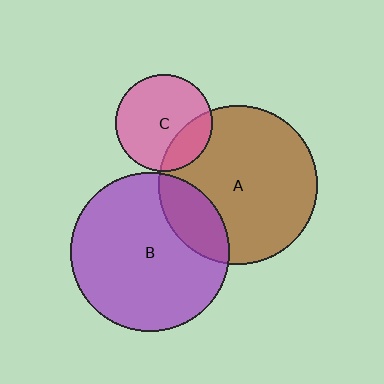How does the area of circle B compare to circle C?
Approximately 2.7 times.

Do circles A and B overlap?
Yes.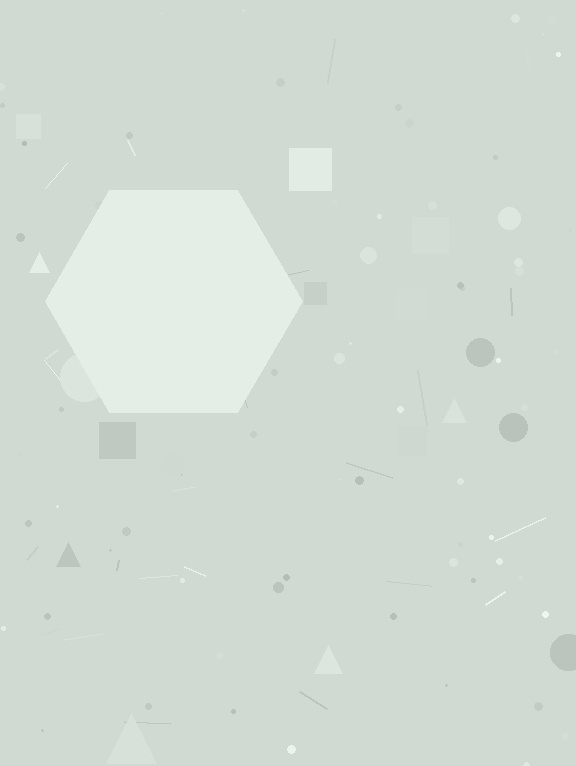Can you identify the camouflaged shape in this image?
The camouflaged shape is a hexagon.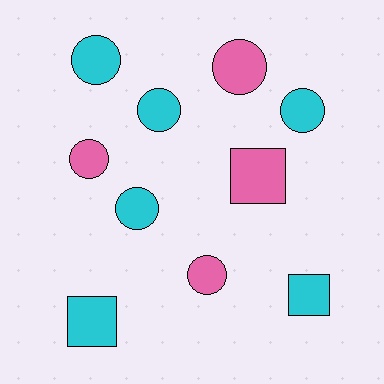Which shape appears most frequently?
Circle, with 7 objects.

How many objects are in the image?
There are 10 objects.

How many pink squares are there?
There is 1 pink square.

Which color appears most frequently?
Cyan, with 6 objects.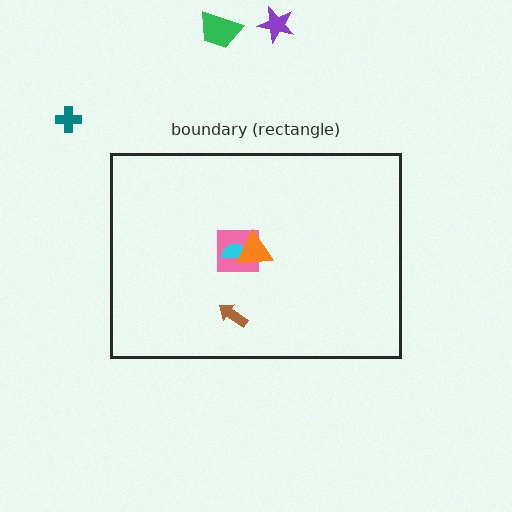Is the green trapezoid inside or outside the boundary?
Outside.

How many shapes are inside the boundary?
4 inside, 3 outside.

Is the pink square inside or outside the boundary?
Inside.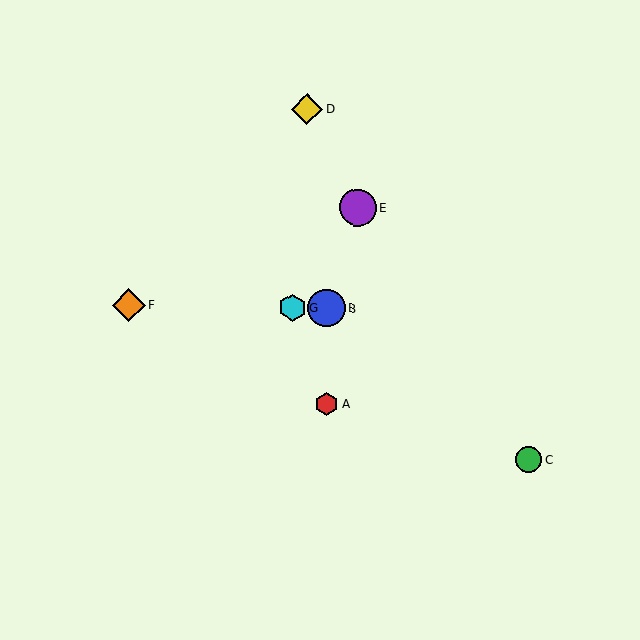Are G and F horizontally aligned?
Yes, both are at y≈308.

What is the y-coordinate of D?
Object D is at y≈109.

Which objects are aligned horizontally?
Objects B, F, G are aligned horizontally.